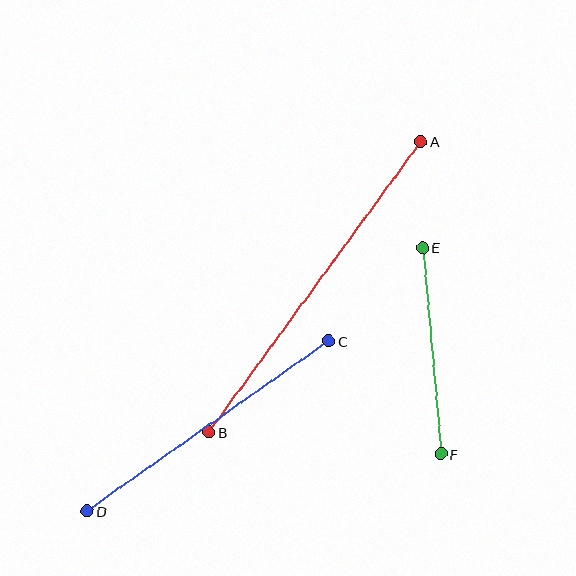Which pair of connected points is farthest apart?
Points A and B are farthest apart.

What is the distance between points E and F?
The distance is approximately 207 pixels.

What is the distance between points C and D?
The distance is approximately 295 pixels.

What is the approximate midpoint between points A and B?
The midpoint is at approximately (315, 287) pixels.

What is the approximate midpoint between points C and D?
The midpoint is at approximately (208, 426) pixels.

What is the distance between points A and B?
The distance is approximately 360 pixels.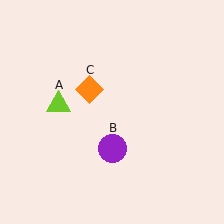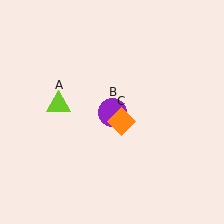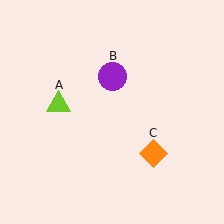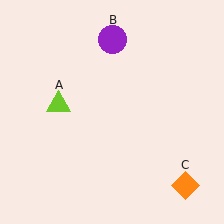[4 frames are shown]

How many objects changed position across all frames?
2 objects changed position: purple circle (object B), orange diamond (object C).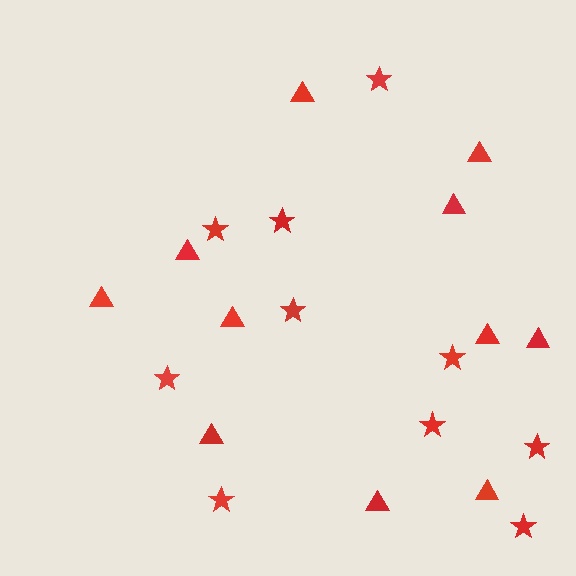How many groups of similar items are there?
There are 2 groups: one group of triangles (11) and one group of stars (10).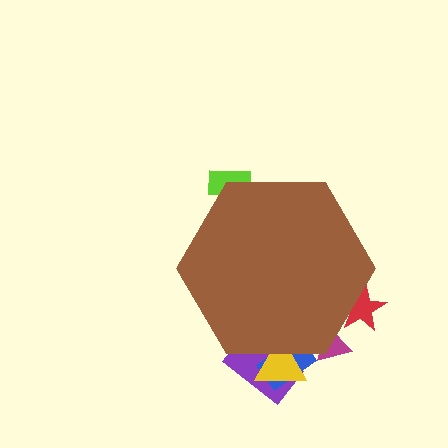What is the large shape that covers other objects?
A brown hexagon.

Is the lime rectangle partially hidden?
Yes, the lime rectangle is partially hidden behind the brown hexagon.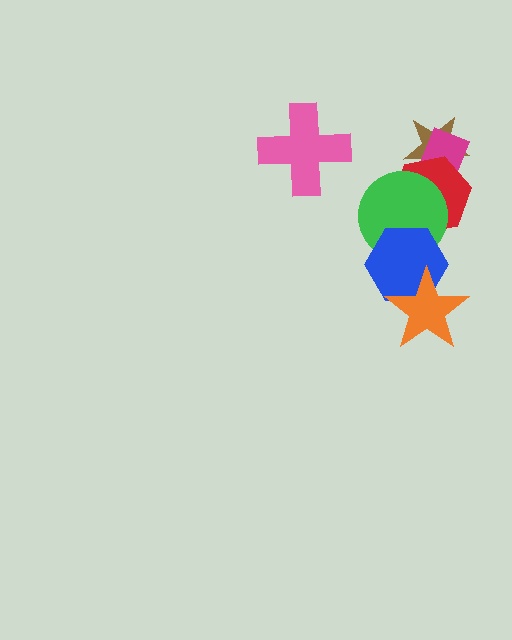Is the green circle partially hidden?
Yes, it is partially covered by another shape.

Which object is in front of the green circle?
The blue hexagon is in front of the green circle.